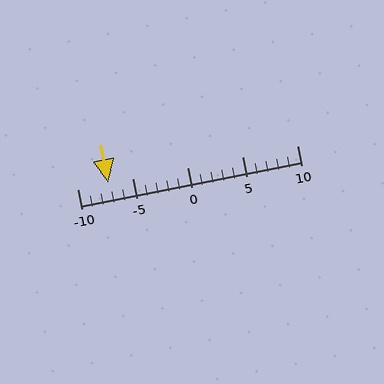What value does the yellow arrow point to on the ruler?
The yellow arrow points to approximately -7.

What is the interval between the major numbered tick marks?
The major tick marks are spaced 5 units apart.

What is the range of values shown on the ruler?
The ruler shows values from -10 to 10.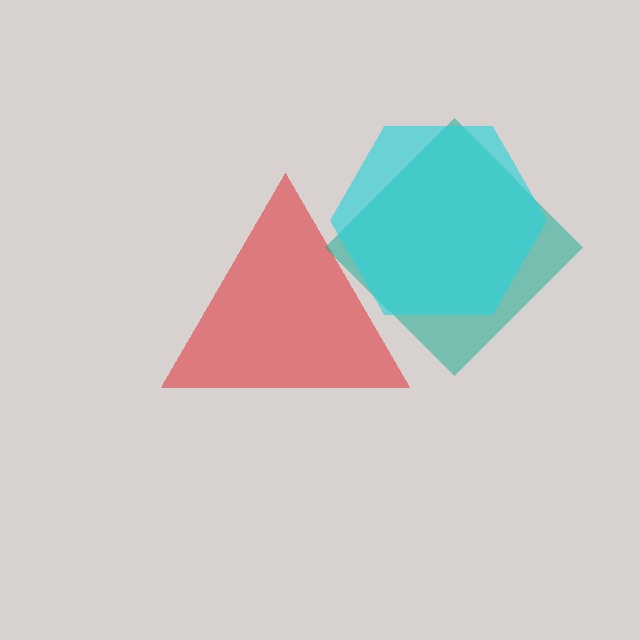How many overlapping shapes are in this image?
There are 3 overlapping shapes in the image.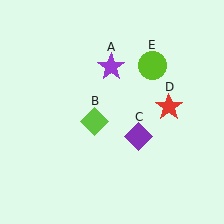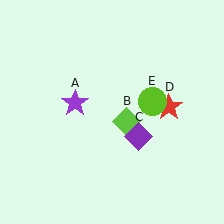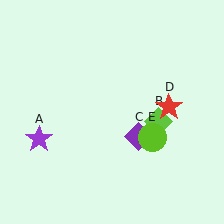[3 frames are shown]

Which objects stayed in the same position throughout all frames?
Purple diamond (object C) and red star (object D) remained stationary.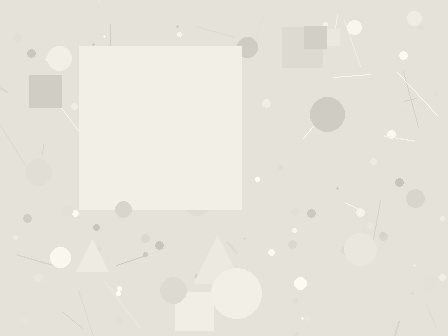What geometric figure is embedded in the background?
A square is embedded in the background.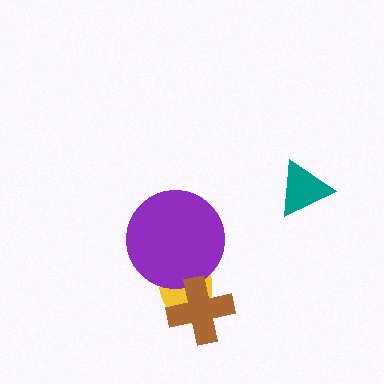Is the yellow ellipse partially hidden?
Yes, it is partially covered by another shape.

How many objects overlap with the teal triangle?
0 objects overlap with the teal triangle.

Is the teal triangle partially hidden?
No, no other shape covers it.